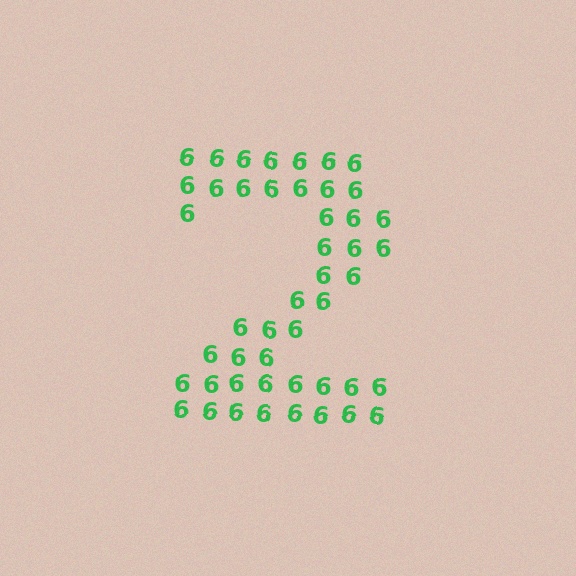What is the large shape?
The large shape is the digit 2.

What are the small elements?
The small elements are digit 6's.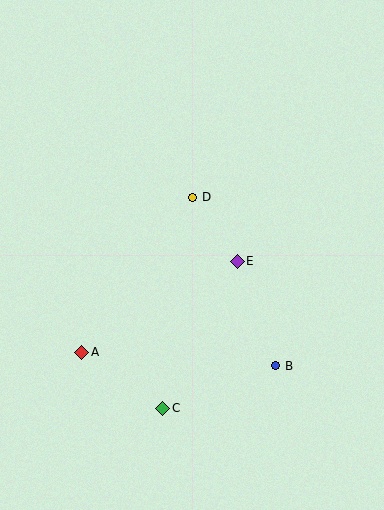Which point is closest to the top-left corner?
Point D is closest to the top-left corner.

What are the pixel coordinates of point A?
Point A is at (82, 352).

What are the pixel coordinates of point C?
Point C is at (163, 408).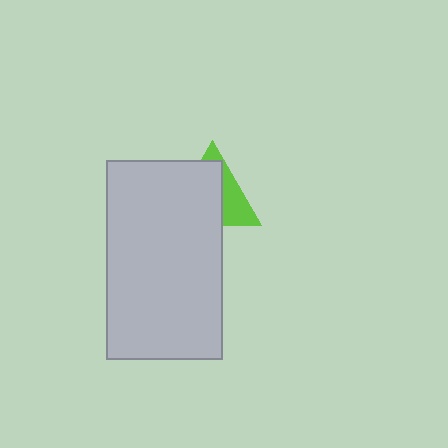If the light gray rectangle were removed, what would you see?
You would see the complete lime triangle.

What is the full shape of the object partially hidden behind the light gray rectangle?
The partially hidden object is a lime triangle.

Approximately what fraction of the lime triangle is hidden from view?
Roughly 64% of the lime triangle is hidden behind the light gray rectangle.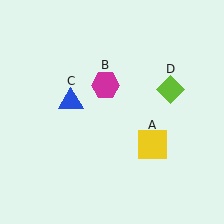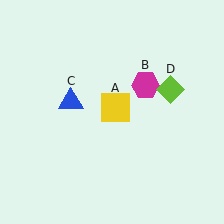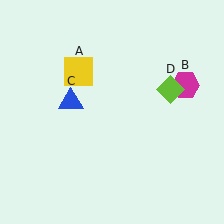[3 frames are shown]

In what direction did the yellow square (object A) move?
The yellow square (object A) moved up and to the left.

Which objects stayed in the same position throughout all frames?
Blue triangle (object C) and lime diamond (object D) remained stationary.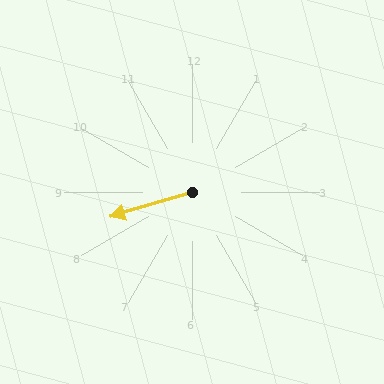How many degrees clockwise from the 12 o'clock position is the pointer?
Approximately 253 degrees.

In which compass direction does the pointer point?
West.